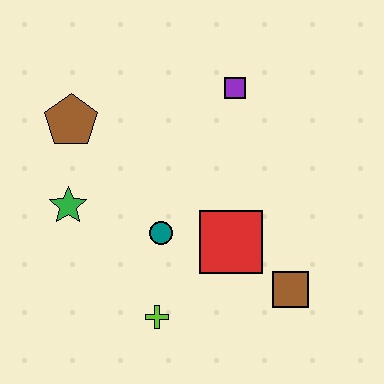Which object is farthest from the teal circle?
The purple square is farthest from the teal circle.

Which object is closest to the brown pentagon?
The green star is closest to the brown pentagon.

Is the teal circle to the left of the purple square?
Yes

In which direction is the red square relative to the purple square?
The red square is below the purple square.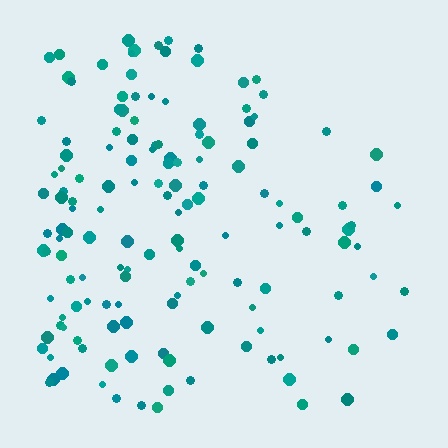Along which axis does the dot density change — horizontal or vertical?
Horizontal.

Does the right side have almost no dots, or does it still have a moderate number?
Still a moderate number, just noticeably fewer than the left.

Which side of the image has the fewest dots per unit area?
The right.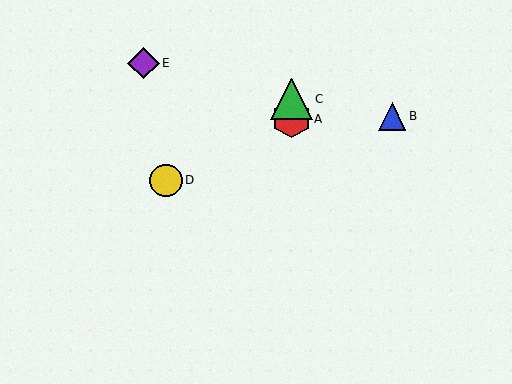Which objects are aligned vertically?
Objects A, C are aligned vertically.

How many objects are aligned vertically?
2 objects (A, C) are aligned vertically.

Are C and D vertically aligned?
No, C is at x≈292 and D is at x≈166.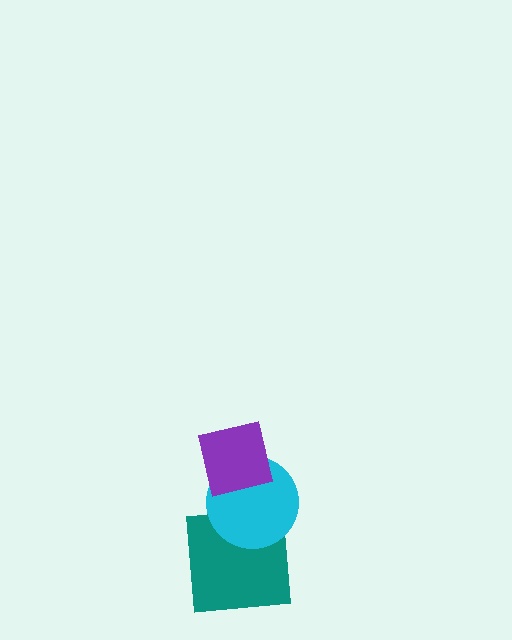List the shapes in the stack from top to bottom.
From top to bottom: the purple square, the cyan circle, the teal square.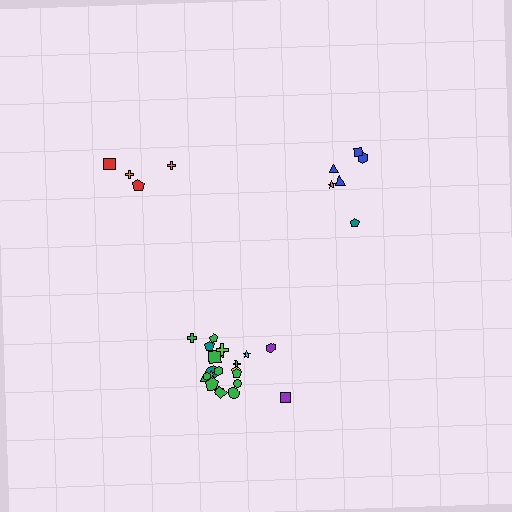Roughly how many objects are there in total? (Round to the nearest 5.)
Roughly 30 objects in total.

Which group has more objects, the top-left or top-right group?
The top-right group.